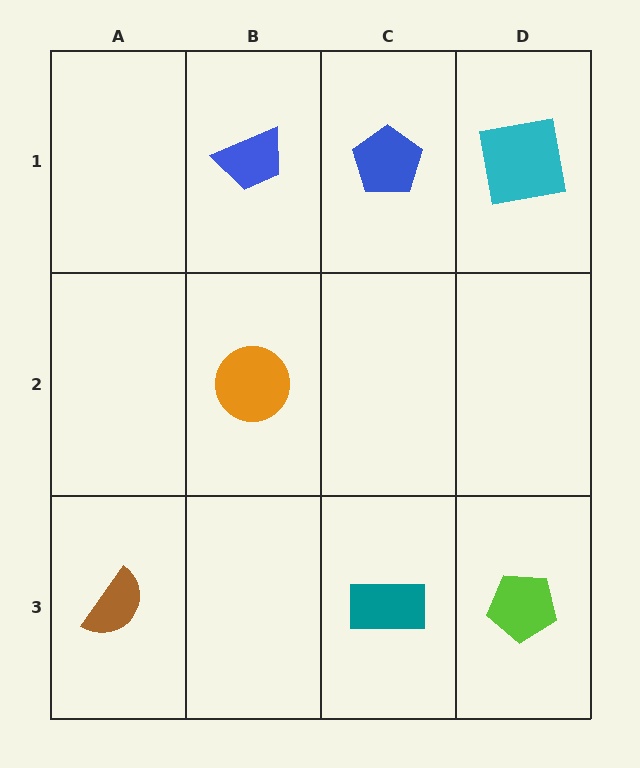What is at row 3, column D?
A lime pentagon.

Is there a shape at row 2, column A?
No, that cell is empty.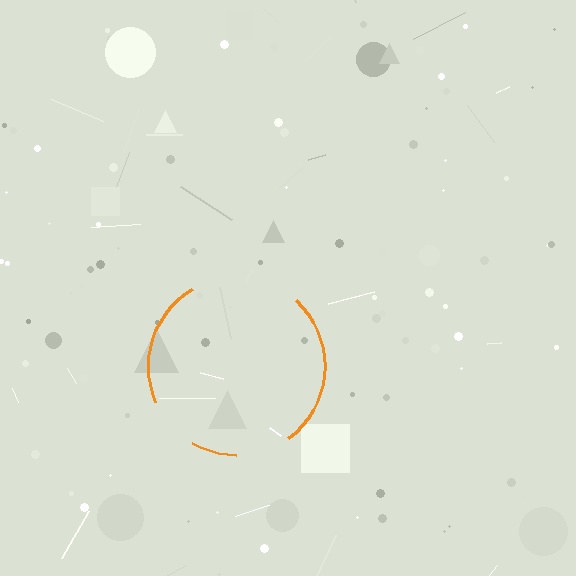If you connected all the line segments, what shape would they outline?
They would outline a circle.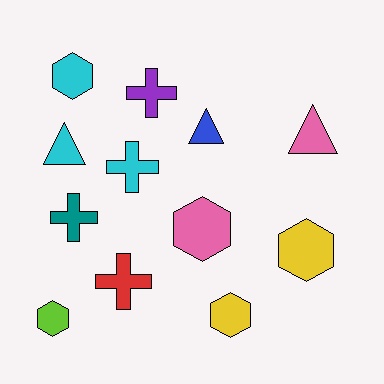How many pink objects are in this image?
There are 2 pink objects.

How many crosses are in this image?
There are 4 crosses.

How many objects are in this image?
There are 12 objects.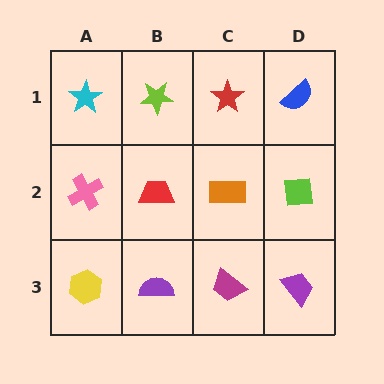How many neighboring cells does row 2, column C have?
4.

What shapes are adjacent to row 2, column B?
A lime star (row 1, column B), a purple semicircle (row 3, column B), a pink cross (row 2, column A), an orange rectangle (row 2, column C).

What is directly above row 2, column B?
A lime star.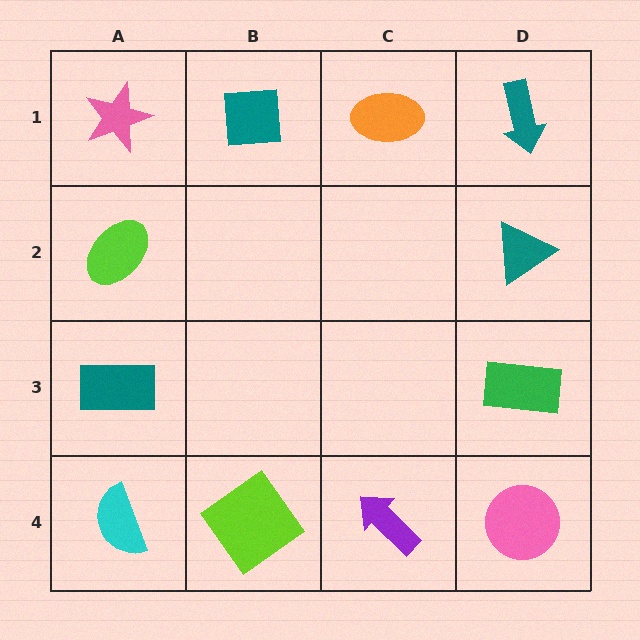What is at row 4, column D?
A pink circle.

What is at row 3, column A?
A teal rectangle.